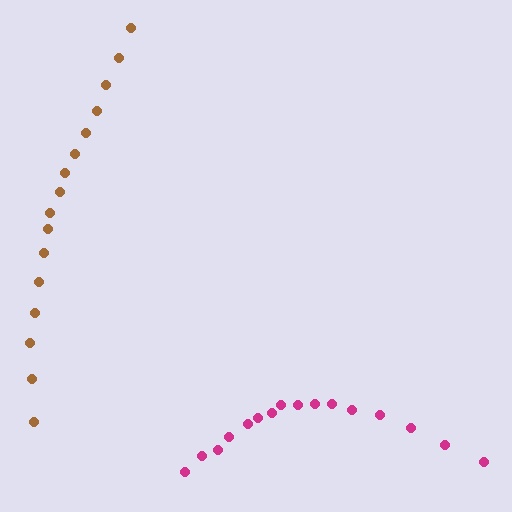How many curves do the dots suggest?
There are 2 distinct paths.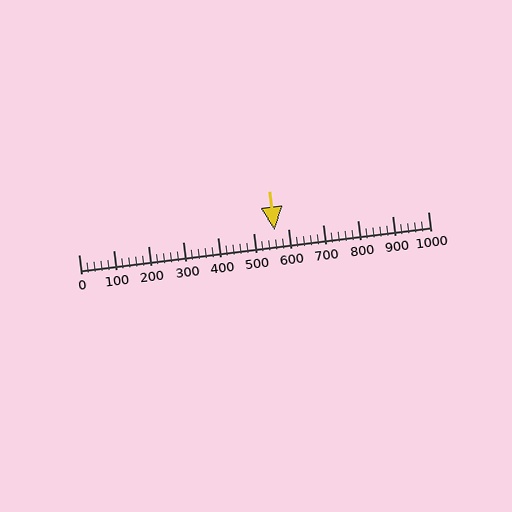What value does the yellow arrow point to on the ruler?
The yellow arrow points to approximately 560.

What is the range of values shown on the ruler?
The ruler shows values from 0 to 1000.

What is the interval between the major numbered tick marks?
The major tick marks are spaced 100 units apart.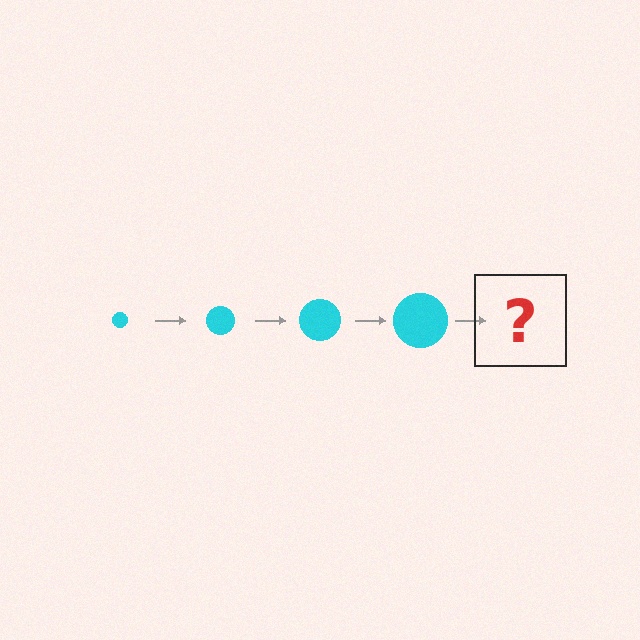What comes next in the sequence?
The next element should be a cyan circle, larger than the previous one.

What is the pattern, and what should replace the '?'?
The pattern is that the circle gets progressively larger each step. The '?' should be a cyan circle, larger than the previous one.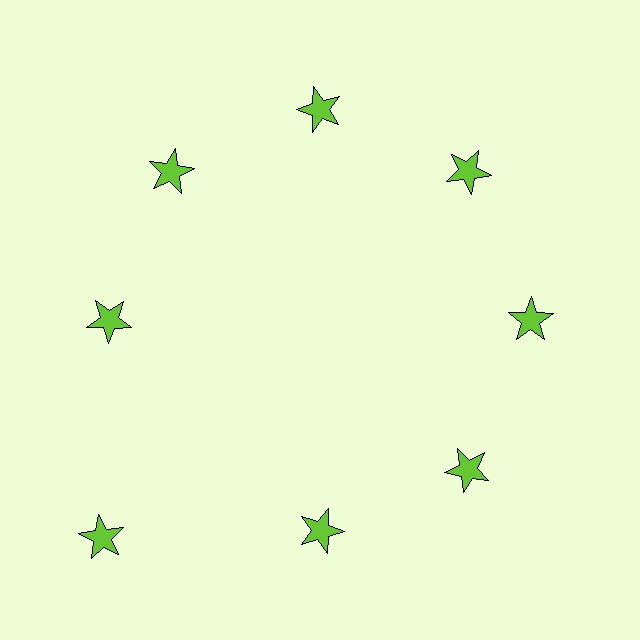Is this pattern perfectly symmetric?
No. The 8 lime stars are arranged in a ring, but one element near the 8 o'clock position is pushed outward from the center, breaking the 8-fold rotational symmetry.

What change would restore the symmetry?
The symmetry would be restored by moving it inward, back onto the ring so that all 8 stars sit at equal angles and equal distance from the center.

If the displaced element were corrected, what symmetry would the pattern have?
It would have 8-fold rotational symmetry — the pattern would map onto itself every 45 degrees.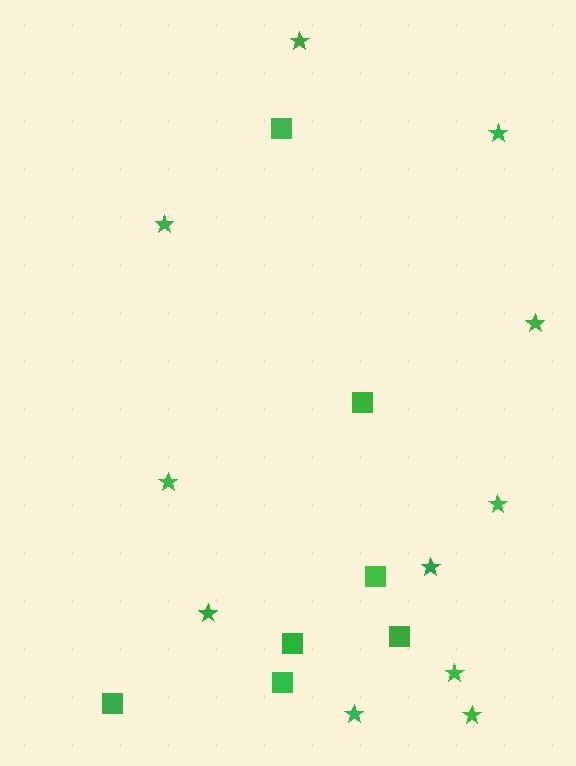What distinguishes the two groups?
There are 2 groups: one group of squares (7) and one group of stars (11).